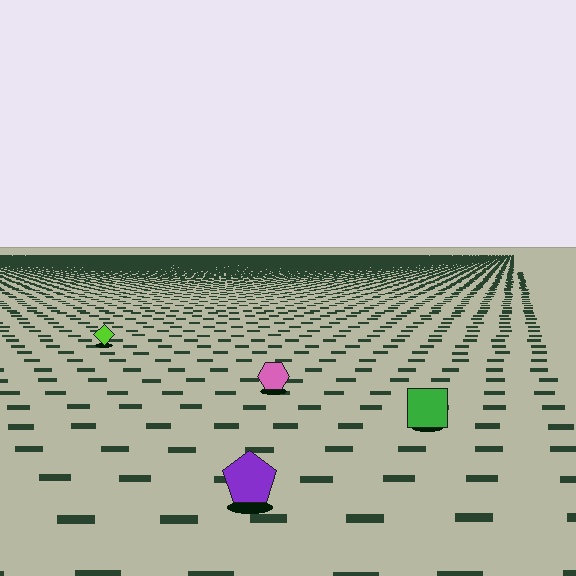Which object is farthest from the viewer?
The lime diamond is farthest from the viewer. It appears smaller and the ground texture around it is denser.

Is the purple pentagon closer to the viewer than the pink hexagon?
Yes. The purple pentagon is closer — you can tell from the texture gradient: the ground texture is coarser near it.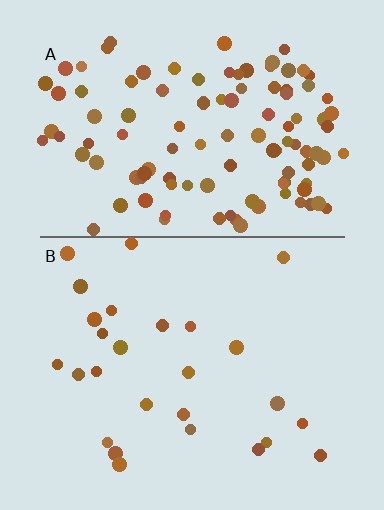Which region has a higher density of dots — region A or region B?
A (the top).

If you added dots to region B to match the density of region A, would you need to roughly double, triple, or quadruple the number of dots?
Approximately quadruple.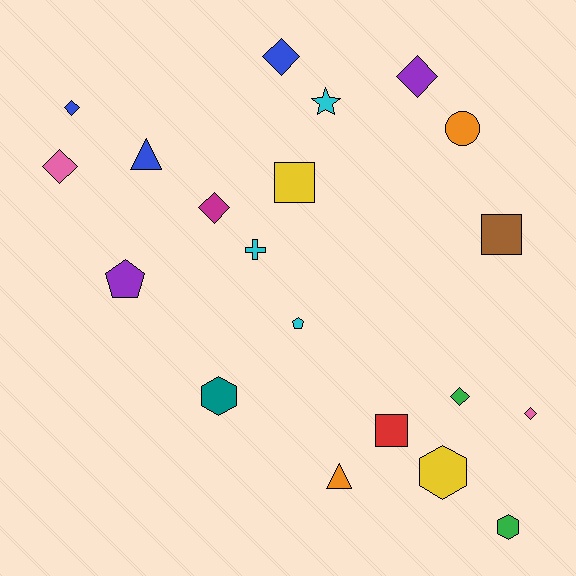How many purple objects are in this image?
There are 2 purple objects.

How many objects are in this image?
There are 20 objects.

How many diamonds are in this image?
There are 7 diamonds.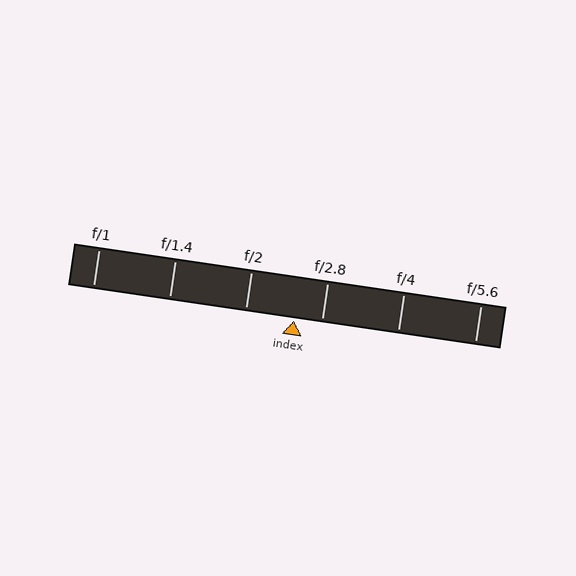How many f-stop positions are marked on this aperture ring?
There are 6 f-stop positions marked.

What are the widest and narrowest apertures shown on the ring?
The widest aperture shown is f/1 and the narrowest is f/5.6.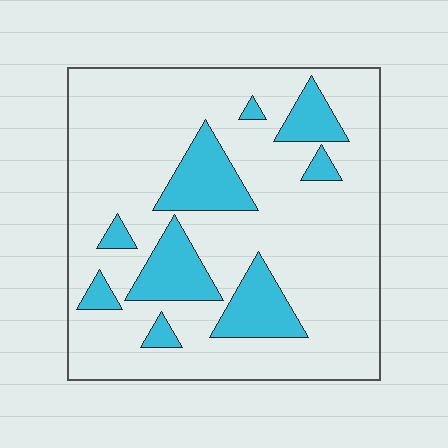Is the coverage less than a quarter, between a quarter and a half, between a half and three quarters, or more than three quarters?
Less than a quarter.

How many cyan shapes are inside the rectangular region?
9.